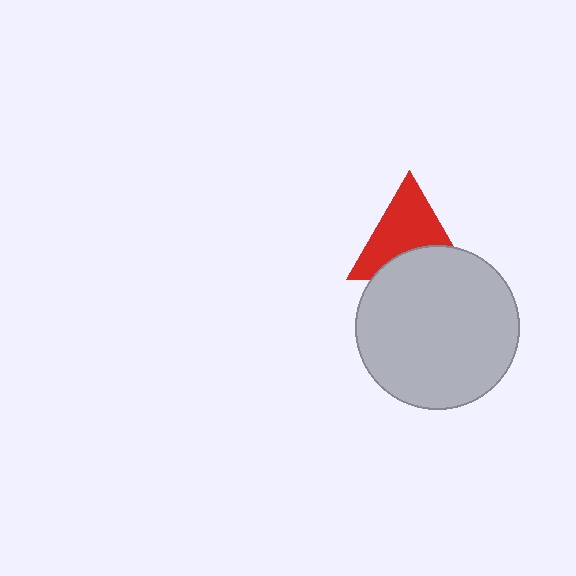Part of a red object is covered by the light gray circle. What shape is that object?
It is a triangle.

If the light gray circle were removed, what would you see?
You would see the complete red triangle.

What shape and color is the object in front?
The object in front is a light gray circle.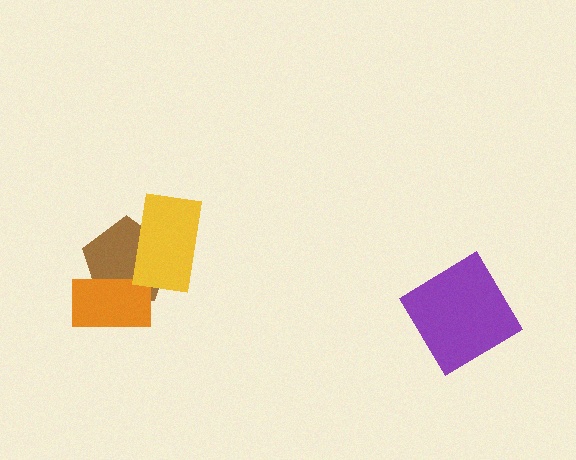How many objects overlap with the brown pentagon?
2 objects overlap with the brown pentagon.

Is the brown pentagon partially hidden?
Yes, it is partially covered by another shape.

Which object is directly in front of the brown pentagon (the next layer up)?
The orange rectangle is directly in front of the brown pentagon.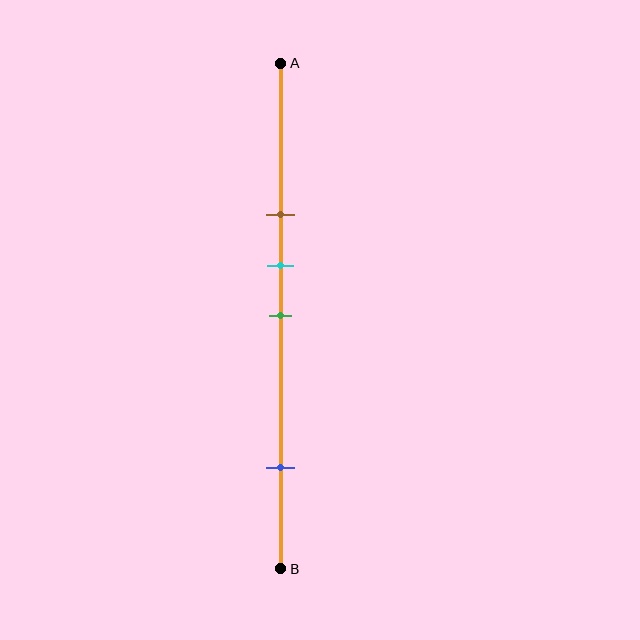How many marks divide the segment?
There are 4 marks dividing the segment.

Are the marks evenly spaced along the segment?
No, the marks are not evenly spaced.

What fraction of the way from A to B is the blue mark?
The blue mark is approximately 80% (0.8) of the way from A to B.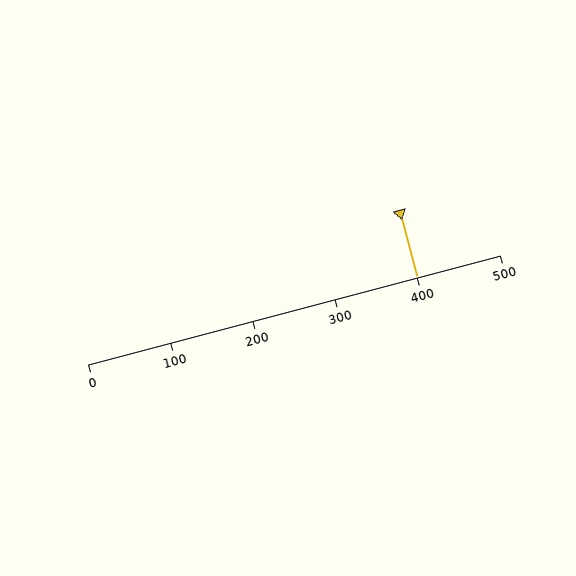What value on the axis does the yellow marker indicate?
The marker indicates approximately 400.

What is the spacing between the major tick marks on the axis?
The major ticks are spaced 100 apart.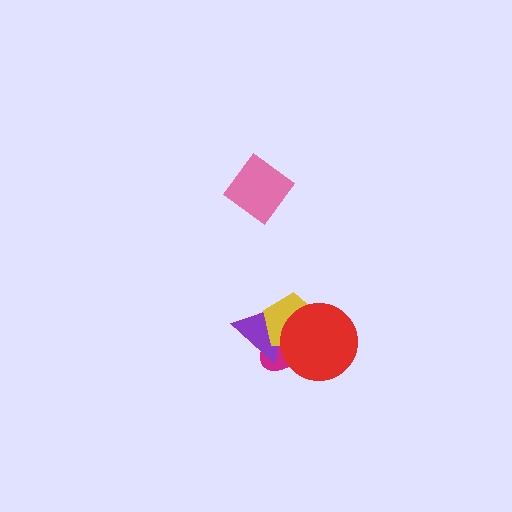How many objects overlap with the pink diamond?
0 objects overlap with the pink diamond.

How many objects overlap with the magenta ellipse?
3 objects overlap with the magenta ellipse.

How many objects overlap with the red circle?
3 objects overlap with the red circle.